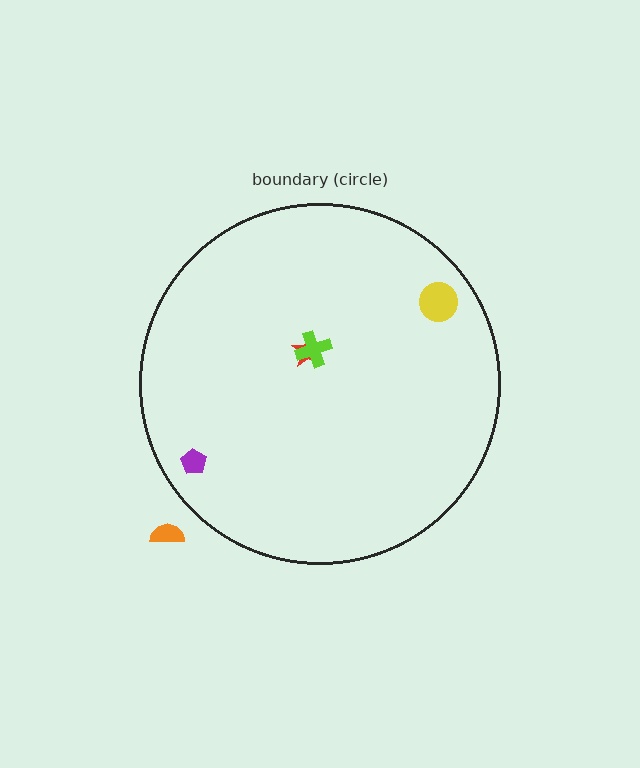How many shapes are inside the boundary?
4 inside, 1 outside.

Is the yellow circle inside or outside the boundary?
Inside.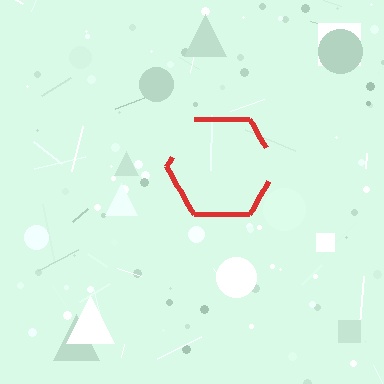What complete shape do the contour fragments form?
The contour fragments form a hexagon.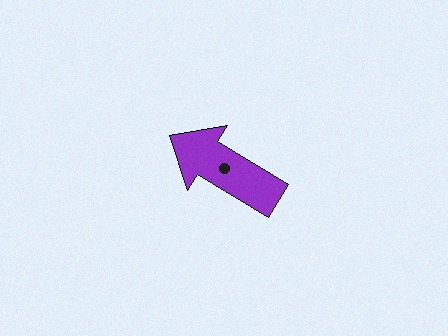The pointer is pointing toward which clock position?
Roughly 10 o'clock.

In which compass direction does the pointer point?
Northwest.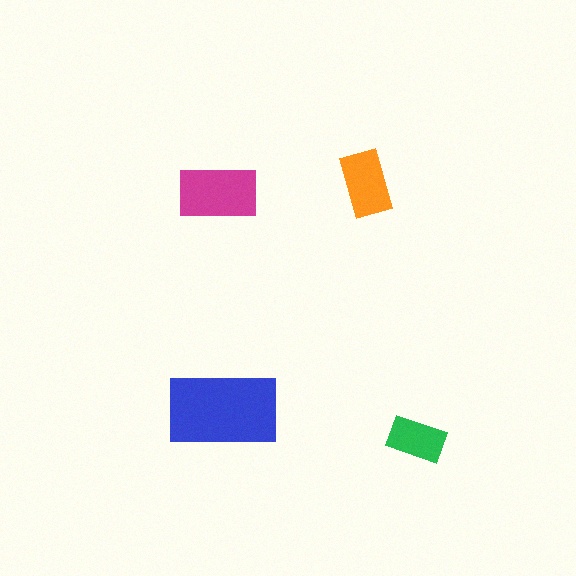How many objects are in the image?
There are 4 objects in the image.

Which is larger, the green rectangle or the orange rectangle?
The orange one.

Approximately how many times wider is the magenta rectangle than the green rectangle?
About 1.5 times wider.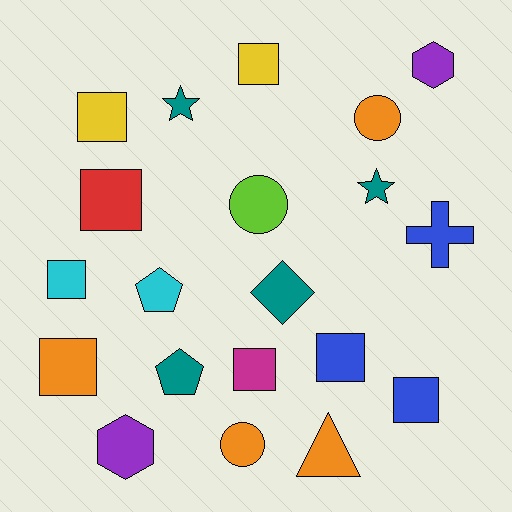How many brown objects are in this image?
There are no brown objects.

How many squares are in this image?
There are 8 squares.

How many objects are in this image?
There are 20 objects.